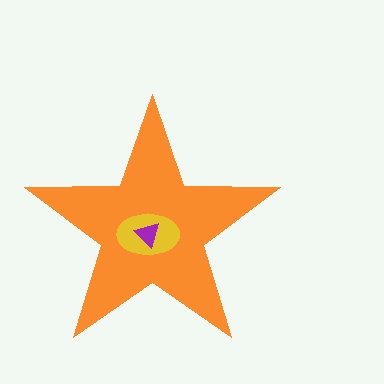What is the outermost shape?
The orange star.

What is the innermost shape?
The purple triangle.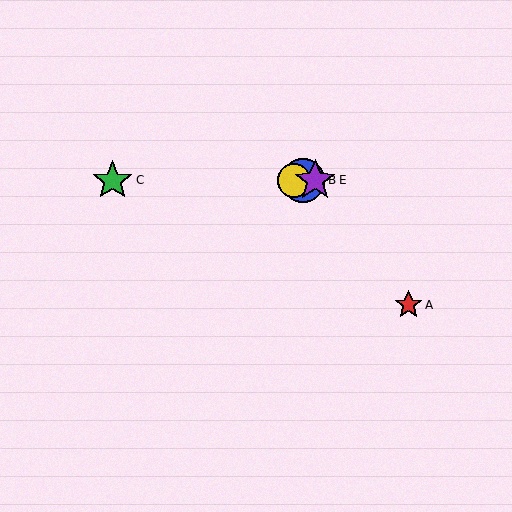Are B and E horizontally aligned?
Yes, both are at y≈180.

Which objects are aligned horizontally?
Objects B, C, D, E are aligned horizontally.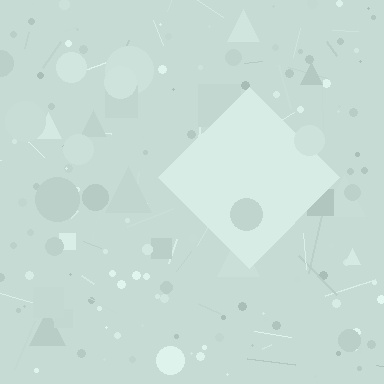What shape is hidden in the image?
A diamond is hidden in the image.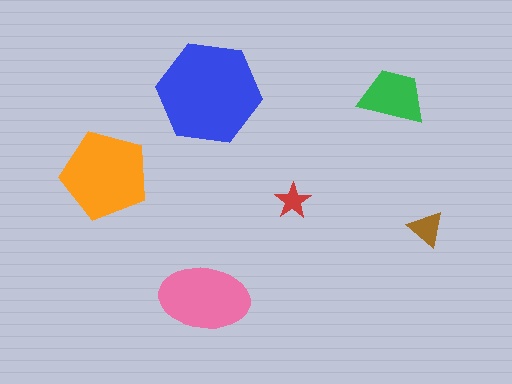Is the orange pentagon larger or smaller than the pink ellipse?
Larger.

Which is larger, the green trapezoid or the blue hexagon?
The blue hexagon.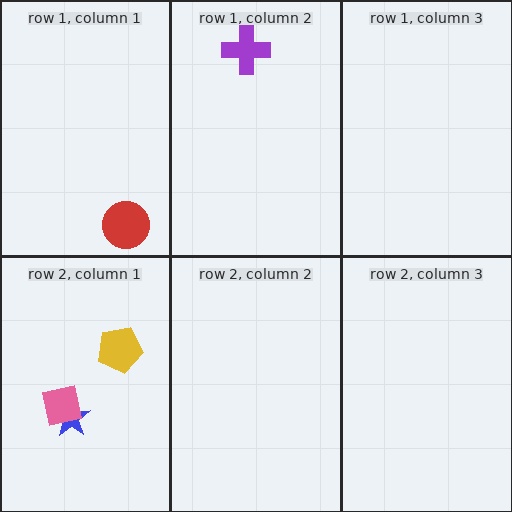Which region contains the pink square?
The row 2, column 1 region.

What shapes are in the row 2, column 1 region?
The blue star, the pink square, the yellow pentagon.